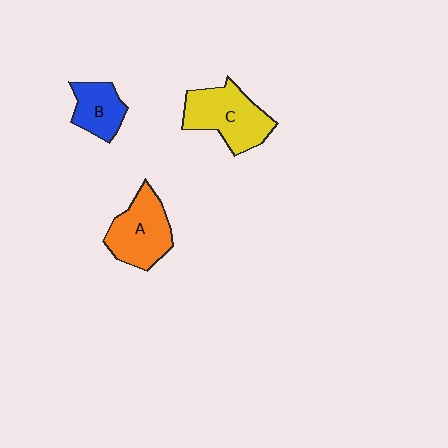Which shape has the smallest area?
Shape B (blue).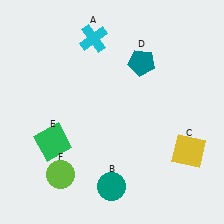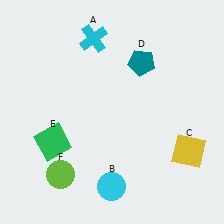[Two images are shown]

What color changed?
The circle (B) changed from teal in Image 1 to cyan in Image 2.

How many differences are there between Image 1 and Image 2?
There is 1 difference between the two images.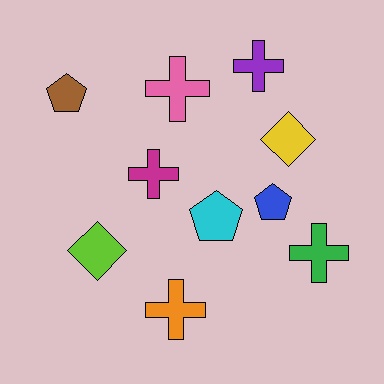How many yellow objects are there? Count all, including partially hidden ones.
There is 1 yellow object.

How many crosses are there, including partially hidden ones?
There are 5 crosses.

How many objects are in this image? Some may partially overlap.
There are 10 objects.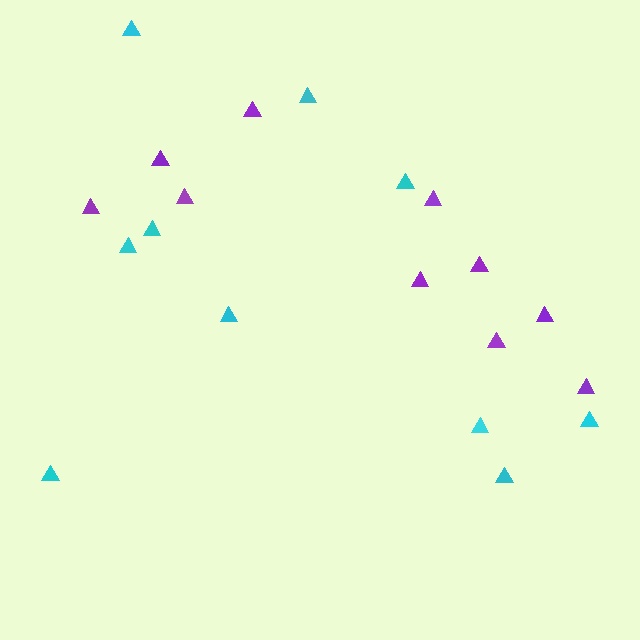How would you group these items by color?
There are 2 groups: one group of cyan triangles (10) and one group of purple triangles (10).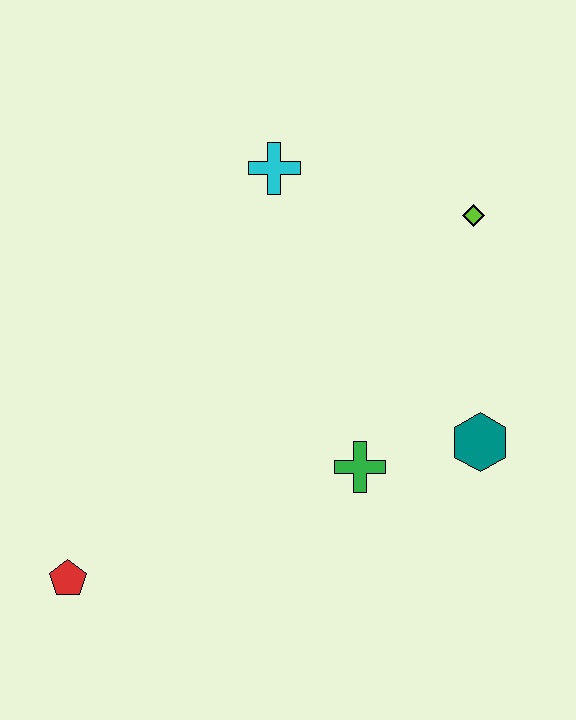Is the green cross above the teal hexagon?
No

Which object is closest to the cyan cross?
The lime diamond is closest to the cyan cross.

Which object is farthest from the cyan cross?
The red pentagon is farthest from the cyan cross.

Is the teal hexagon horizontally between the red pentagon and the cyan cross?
No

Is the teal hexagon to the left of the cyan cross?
No